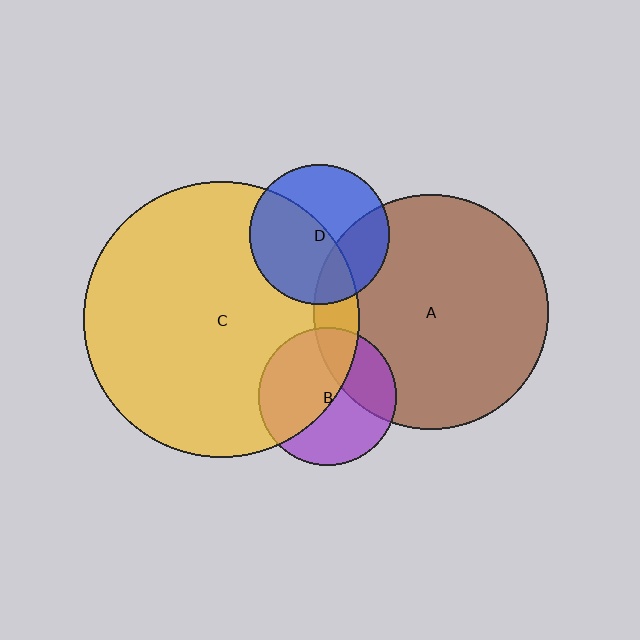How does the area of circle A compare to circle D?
Approximately 2.8 times.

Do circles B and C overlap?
Yes.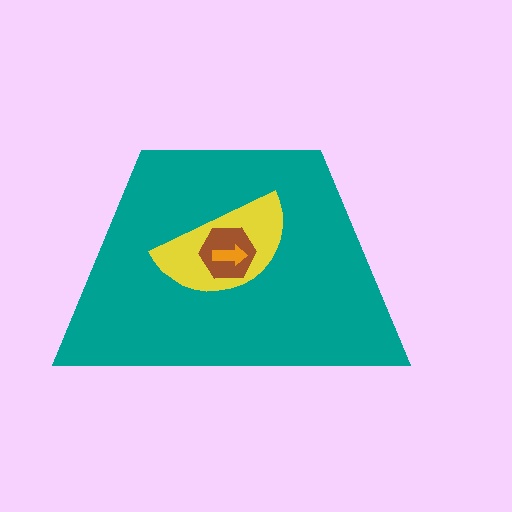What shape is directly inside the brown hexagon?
The orange arrow.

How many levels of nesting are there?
4.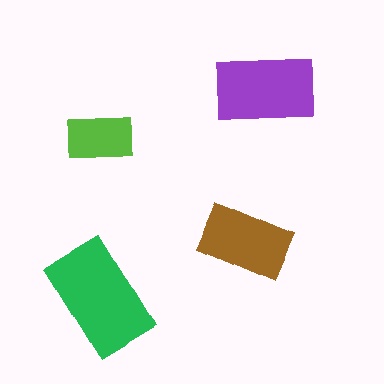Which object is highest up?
The purple rectangle is topmost.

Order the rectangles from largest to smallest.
the green one, the purple one, the brown one, the lime one.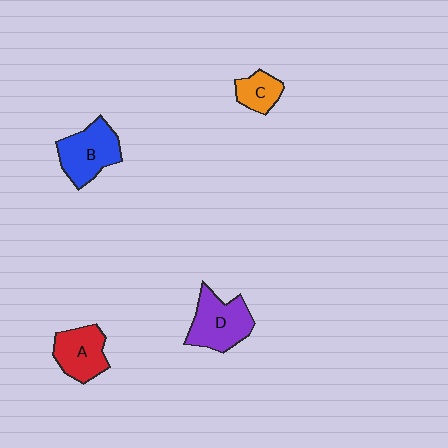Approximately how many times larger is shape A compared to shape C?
Approximately 1.6 times.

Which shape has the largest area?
Shape D (purple).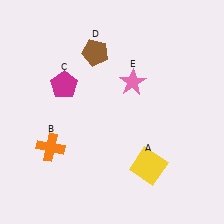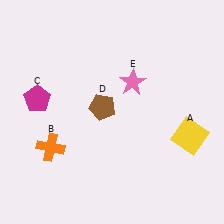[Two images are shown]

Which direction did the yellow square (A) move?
The yellow square (A) moved right.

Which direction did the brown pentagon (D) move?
The brown pentagon (D) moved down.